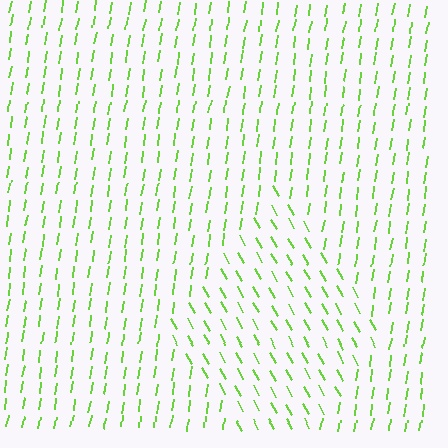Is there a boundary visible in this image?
Yes, there is a texture boundary formed by a change in line orientation.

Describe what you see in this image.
The image is filled with small lime line segments. A diamond region in the image has lines oriented differently from the surrounding lines, creating a visible texture boundary.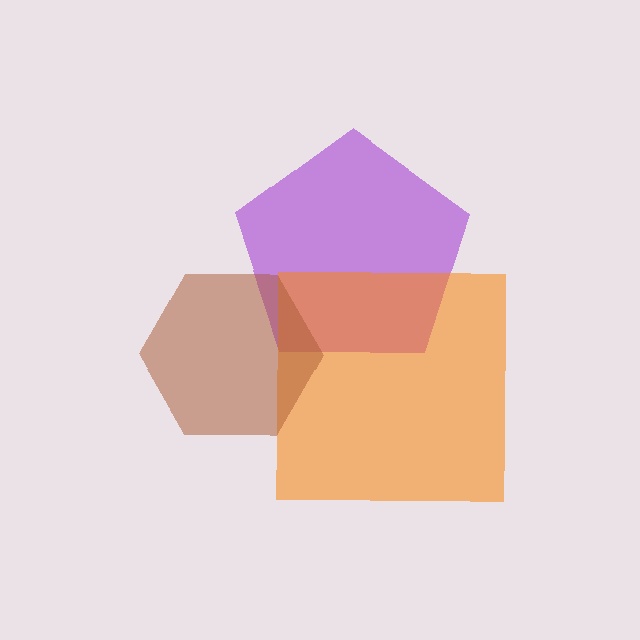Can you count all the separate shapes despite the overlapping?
Yes, there are 3 separate shapes.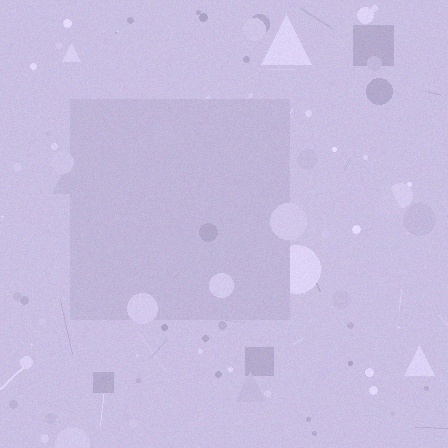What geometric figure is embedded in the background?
A square is embedded in the background.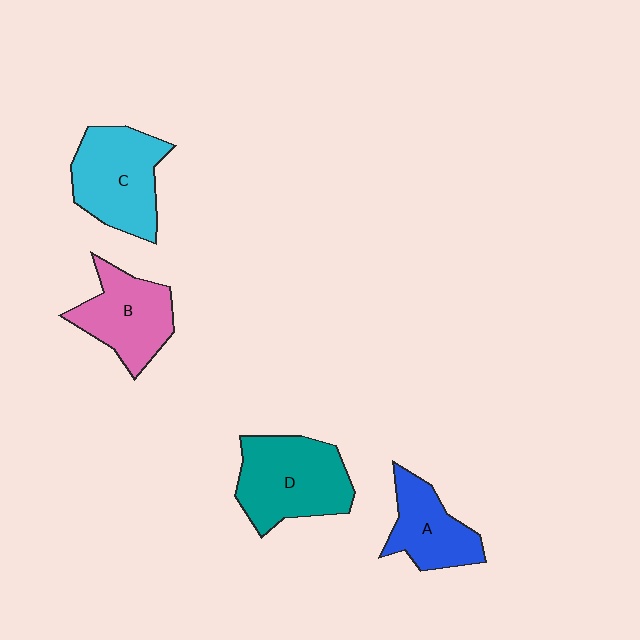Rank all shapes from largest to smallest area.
From largest to smallest: D (teal), C (cyan), B (pink), A (blue).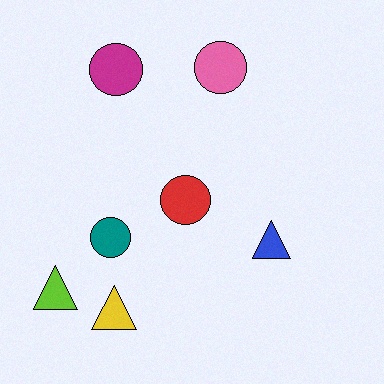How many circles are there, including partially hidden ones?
There are 4 circles.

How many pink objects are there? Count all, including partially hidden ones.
There is 1 pink object.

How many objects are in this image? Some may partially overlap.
There are 7 objects.